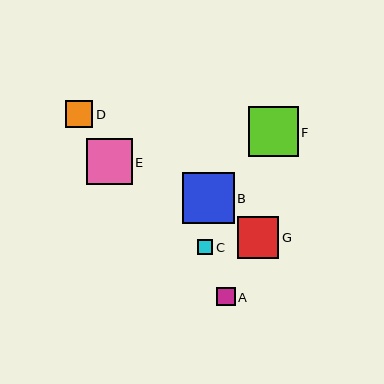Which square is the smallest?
Square C is the smallest with a size of approximately 15 pixels.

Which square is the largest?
Square B is the largest with a size of approximately 51 pixels.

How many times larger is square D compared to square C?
Square D is approximately 1.8 times the size of square C.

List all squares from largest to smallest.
From largest to smallest: B, F, E, G, D, A, C.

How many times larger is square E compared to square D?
Square E is approximately 1.7 times the size of square D.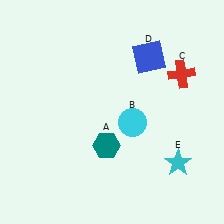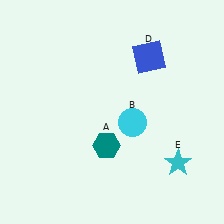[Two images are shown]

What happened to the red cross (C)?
The red cross (C) was removed in Image 2. It was in the top-right area of Image 1.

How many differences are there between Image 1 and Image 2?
There is 1 difference between the two images.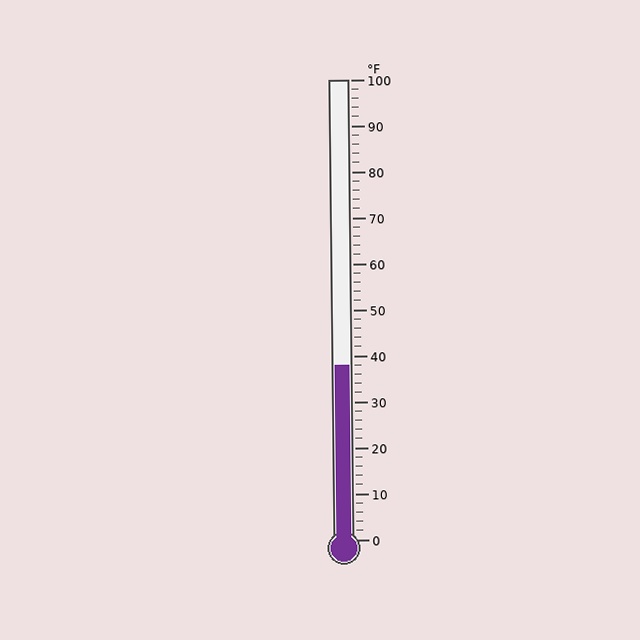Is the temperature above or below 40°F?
The temperature is below 40°F.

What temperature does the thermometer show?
The thermometer shows approximately 38°F.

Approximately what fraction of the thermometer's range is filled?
The thermometer is filled to approximately 40% of its range.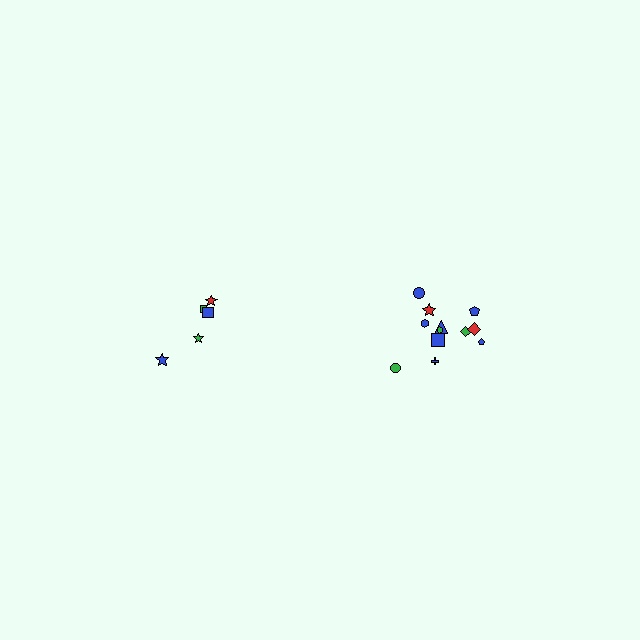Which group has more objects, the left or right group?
The right group.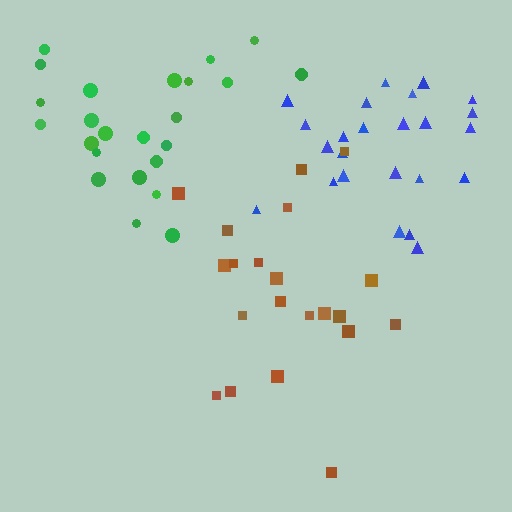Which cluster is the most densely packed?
Blue.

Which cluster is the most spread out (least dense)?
Brown.